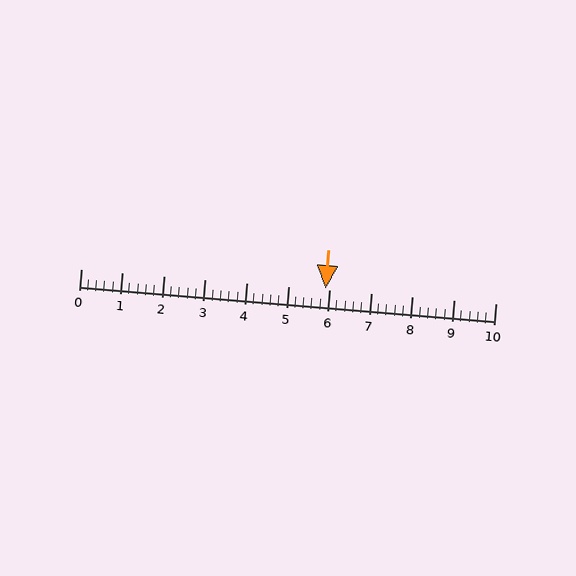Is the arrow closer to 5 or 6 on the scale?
The arrow is closer to 6.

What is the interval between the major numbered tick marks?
The major tick marks are spaced 1 units apart.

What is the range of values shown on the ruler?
The ruler shows values from 0 to 10.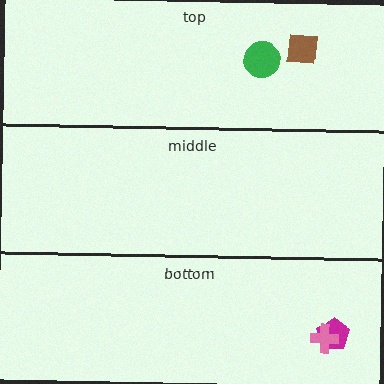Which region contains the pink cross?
The bottom region.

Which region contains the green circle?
The top region.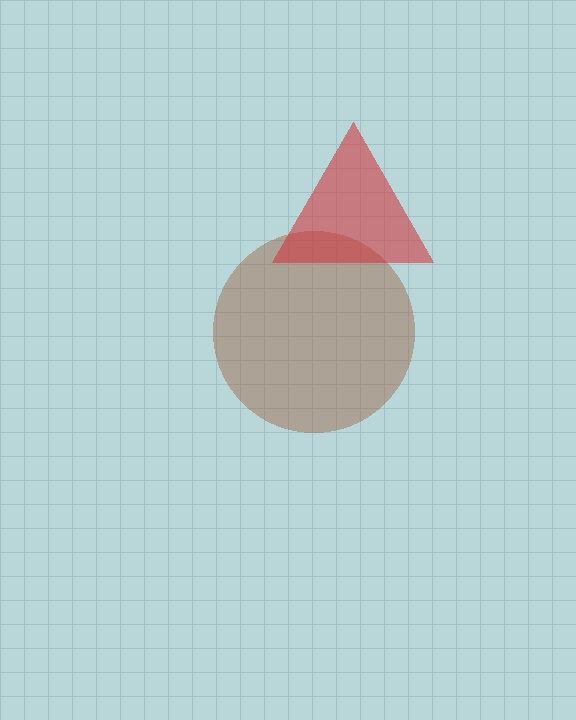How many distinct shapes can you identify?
There are 2 distinct shapes: a brown circle, a red triangle.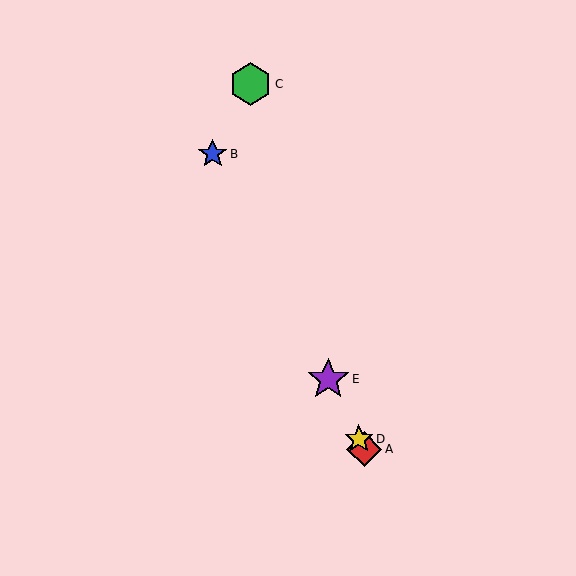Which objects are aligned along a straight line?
Objects A, B, D, E are aligned along a straight line.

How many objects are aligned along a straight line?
4 objects (A, B, D, E) are aligned along a straight line.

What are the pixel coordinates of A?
Object A is at (364, 449).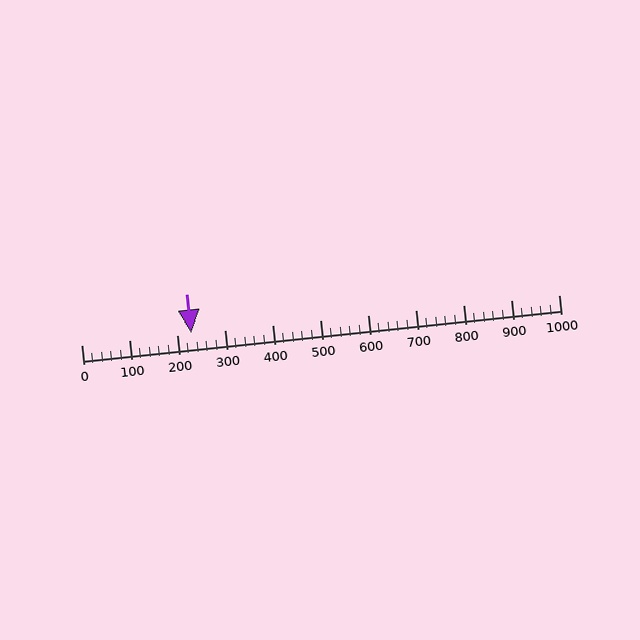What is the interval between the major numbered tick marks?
The major tick marks are spaced 100 units apart.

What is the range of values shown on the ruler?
The ruler shows values from 0 to 1000.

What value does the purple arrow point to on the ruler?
The purple arrow points to approximately 230.